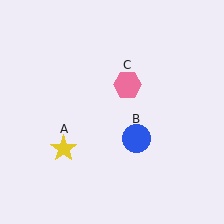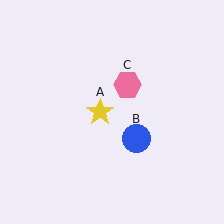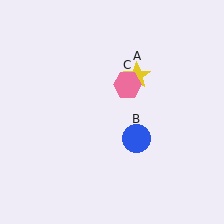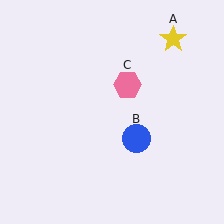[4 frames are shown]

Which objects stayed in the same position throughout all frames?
Blue circle (object B) and pink hexagon (object C) remained stationary.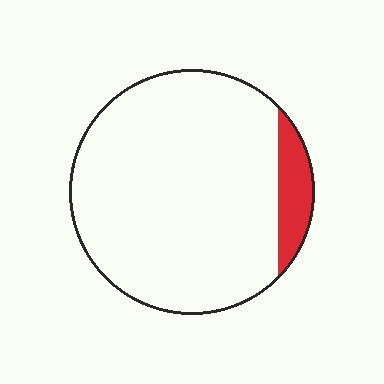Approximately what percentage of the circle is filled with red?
Approximately 10%.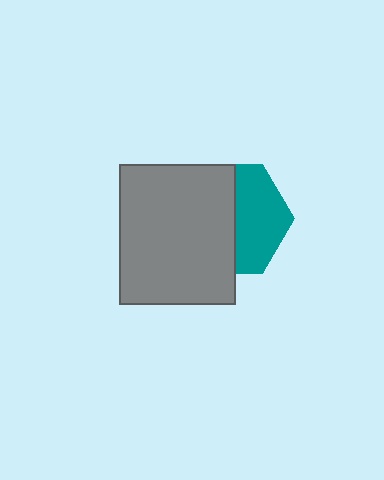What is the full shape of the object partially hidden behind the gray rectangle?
The partially hidden object is a teal hexagon.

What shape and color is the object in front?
The object in front is a gray rectangle.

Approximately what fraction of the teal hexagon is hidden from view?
Roughly 54% of the teal hexagon is hidden behind the gray rectangle.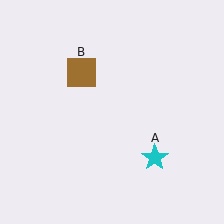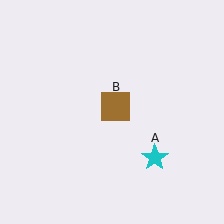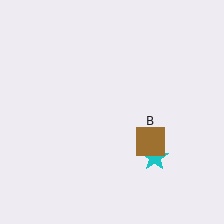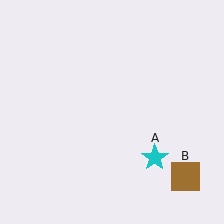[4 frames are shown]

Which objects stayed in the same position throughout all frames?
Cyan star (object A) remained stationary.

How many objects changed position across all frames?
1 object changed position: brown square (object B).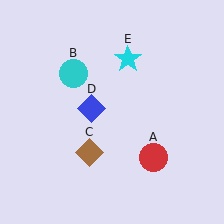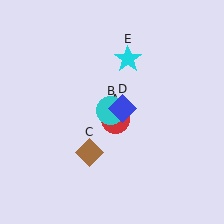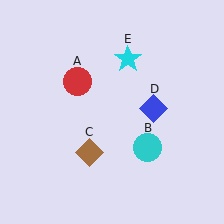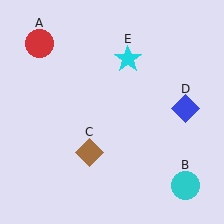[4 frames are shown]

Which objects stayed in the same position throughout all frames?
Brown diamond (object C) and cyan star (object E) remained stationary.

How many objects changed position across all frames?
3 objects changed position: red circle (object A), cyan circle (object B), blue diamond (object D).